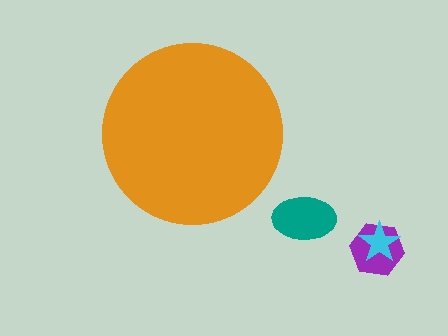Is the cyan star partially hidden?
No, the cyan star is fully visible.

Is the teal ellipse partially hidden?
No, the teal ellipse is fully visible.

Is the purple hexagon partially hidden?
No, the purple hexagon is fully visible.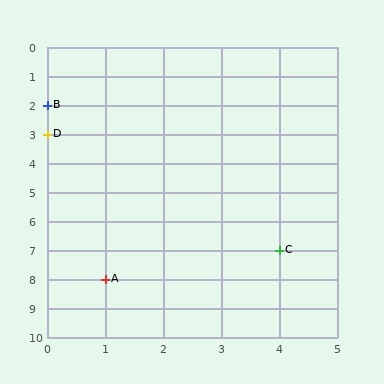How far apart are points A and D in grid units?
Points A and D are 1 column and 5 rows apart (about 5.1 grid units diagonally).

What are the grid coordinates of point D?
Point D is at grid coordinates (0, 3).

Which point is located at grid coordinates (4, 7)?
Point C is at (4, 7).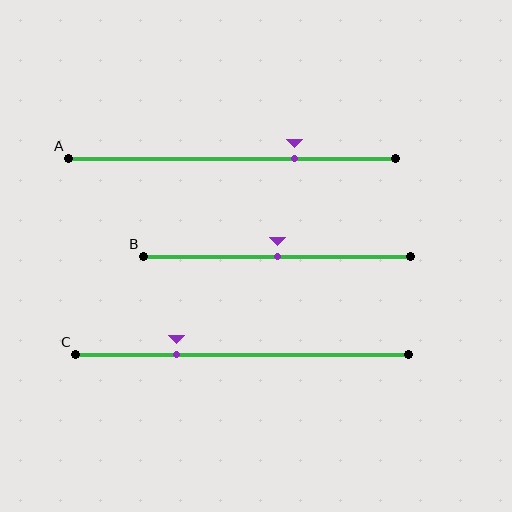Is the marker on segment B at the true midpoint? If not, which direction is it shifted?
Yes, the marker on segment B is at the true midpoint.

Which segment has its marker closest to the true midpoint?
Segment B has its marker closest to the true midpoint.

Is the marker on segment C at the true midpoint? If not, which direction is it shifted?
No, the marker on segment C is shifted to the left by about 20% of the segment length.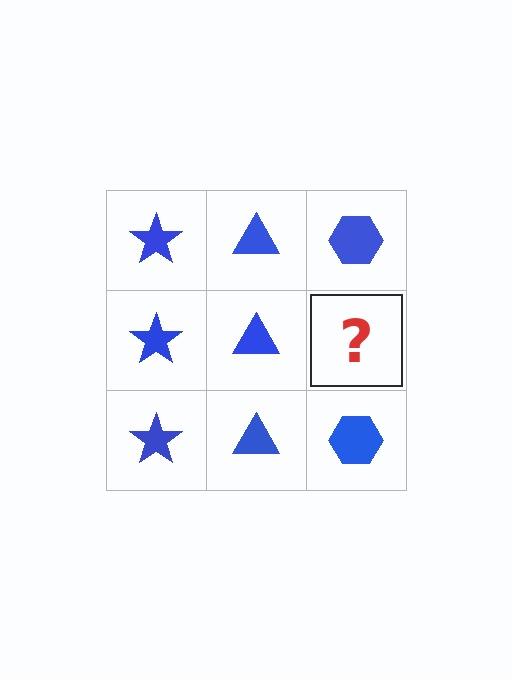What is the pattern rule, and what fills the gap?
The rule is that each column has a consistent shape. The gap should be filled with a blue hexagon.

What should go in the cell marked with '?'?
The missing cell should contain a blue hexagon.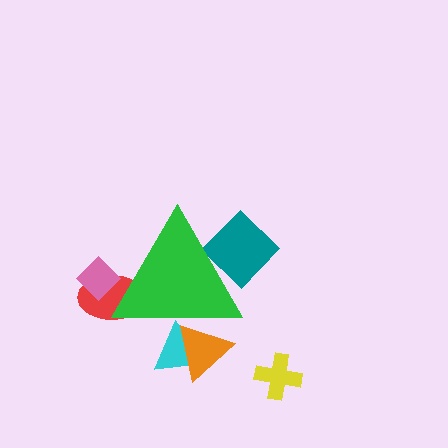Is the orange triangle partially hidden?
Yes, the orange triangle is partially hidden behind the green triangle.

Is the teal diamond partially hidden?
Yes, the teal diamond is partially hidden behind the green triangle.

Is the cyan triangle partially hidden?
Yes, the cyan triangle is partially hidden behind the green triangle.